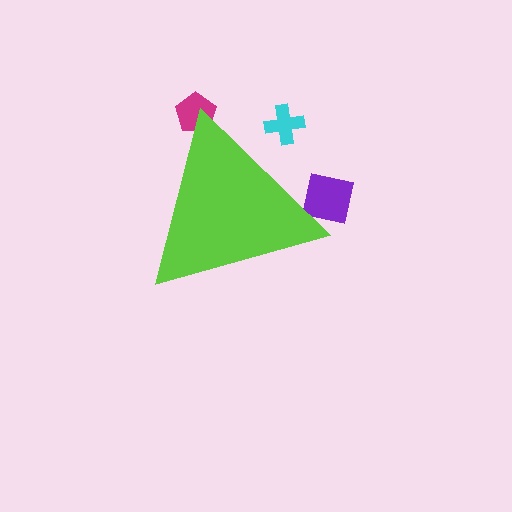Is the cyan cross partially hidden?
Yes, the cyan cross is partially hidden behind the lime triangle.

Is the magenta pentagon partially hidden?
Yes, the magenta pentagon is partially hidden behind the lime triangle.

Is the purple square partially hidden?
Yes, the purple square is partially hidden behind the lime triangle.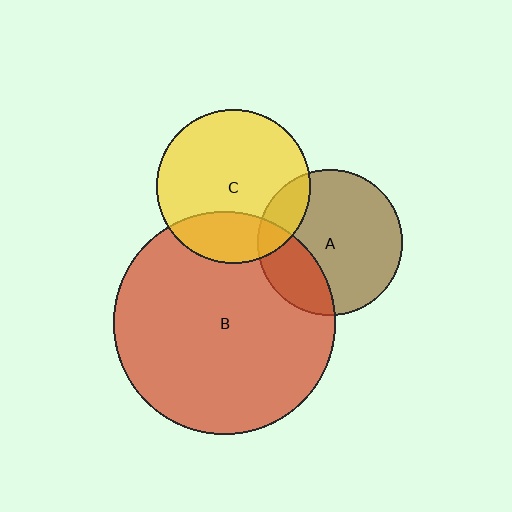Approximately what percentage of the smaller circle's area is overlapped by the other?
Approximately 25%.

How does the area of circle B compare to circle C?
Approximately 2.1 times.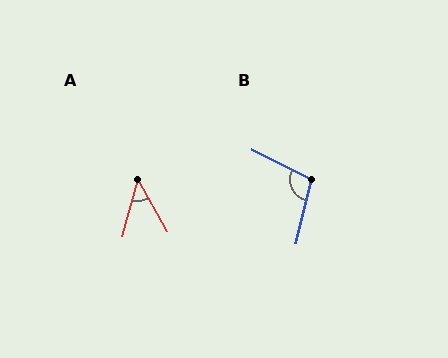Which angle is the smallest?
A, at approximately 44 degrees.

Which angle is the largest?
B, at approximately 103 degrees.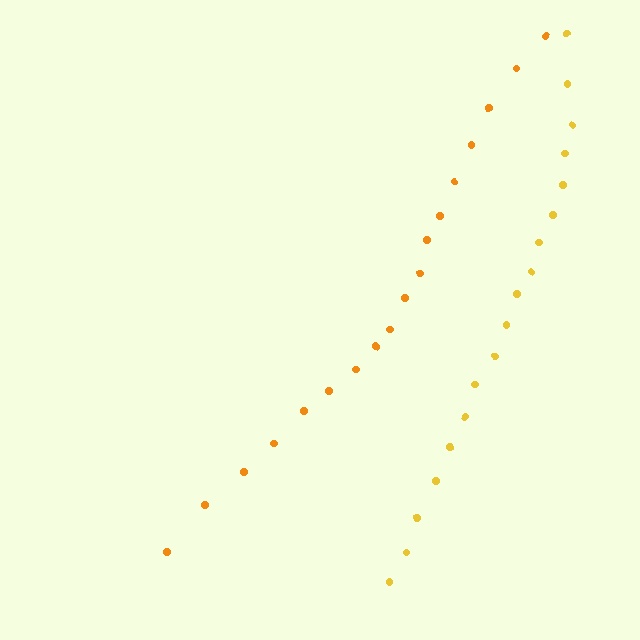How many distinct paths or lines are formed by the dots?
There are 2 distinct paths.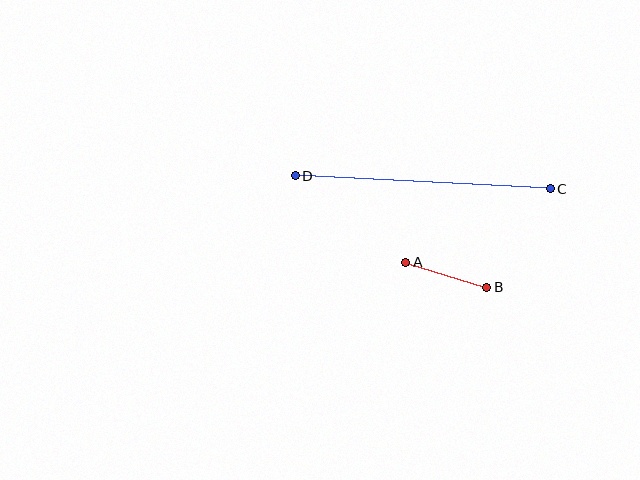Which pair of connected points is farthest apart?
Points C and D are farthest apart.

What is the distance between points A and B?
The distance is approximately 85 pixels.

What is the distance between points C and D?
The distance is approximately 255 pixels.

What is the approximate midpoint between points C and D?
The midpoint is at approximately (423, 182) pixels.